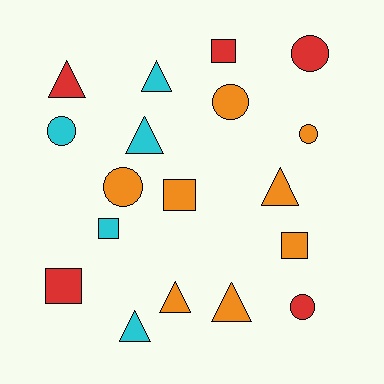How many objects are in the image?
There are 18 objects.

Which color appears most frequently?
Orange, with 8 objects.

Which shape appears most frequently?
Triangle, with 7 objects.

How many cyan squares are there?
There is 1 cyan square.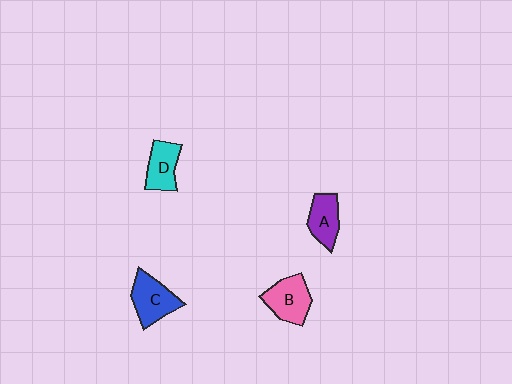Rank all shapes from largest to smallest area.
From largest to smallest: C (blue), B (pink), A (purple), D (cyan).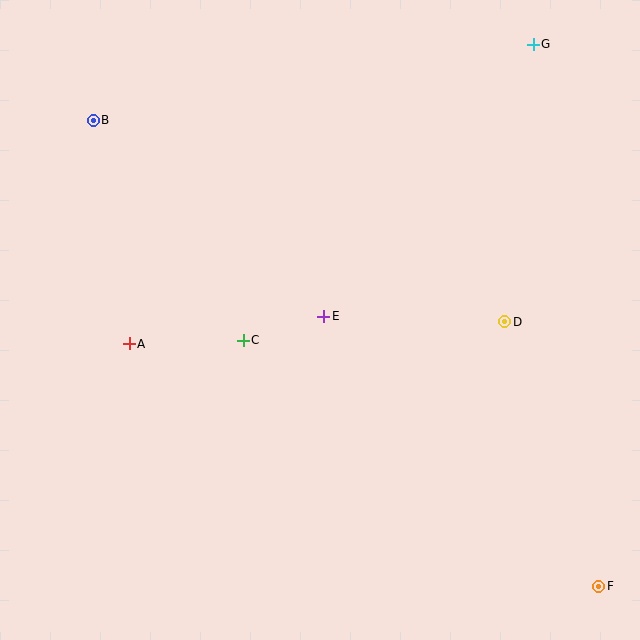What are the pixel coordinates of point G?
Point G is at (533, 44).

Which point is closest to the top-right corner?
Point G is closest to the top-right corner.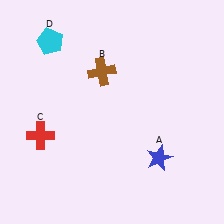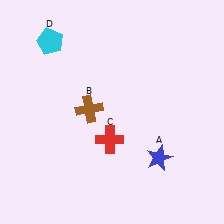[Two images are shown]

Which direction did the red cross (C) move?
The red cross (C) moved right.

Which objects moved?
The objects that moved are: the brown cross (B), the red cross (C).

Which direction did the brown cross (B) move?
The brown cross (B) moved down.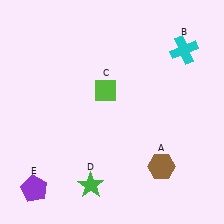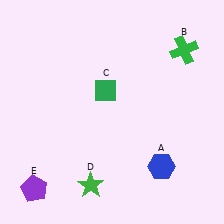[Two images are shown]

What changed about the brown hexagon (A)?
In Image 1, A is brown. In Image 2, it changed to blue.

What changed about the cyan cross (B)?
In Image 1, B is cyan. In Image 2, it changed to green.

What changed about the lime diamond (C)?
In Image 1, C is lime. In Image 2, it changed to green.